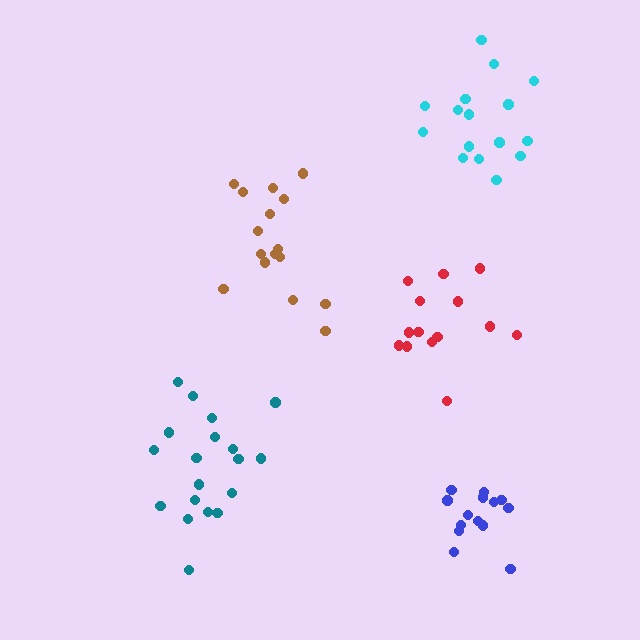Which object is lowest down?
The blue cluster is bottommost.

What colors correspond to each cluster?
The clusters are colored: brown, cyan, blue, teal, red.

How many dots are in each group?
Group 1: 16 dots, Group 2: 16 dots, Group 3: 14 dots, Group 4: 19 dots, Group 5: 14 dots (79 total).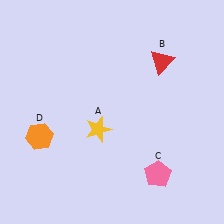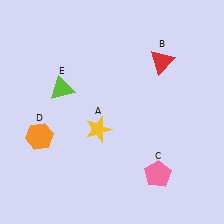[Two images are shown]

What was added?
A lime triangle (E) was added in Image 2.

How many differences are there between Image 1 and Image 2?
There is 1 difference between the two images.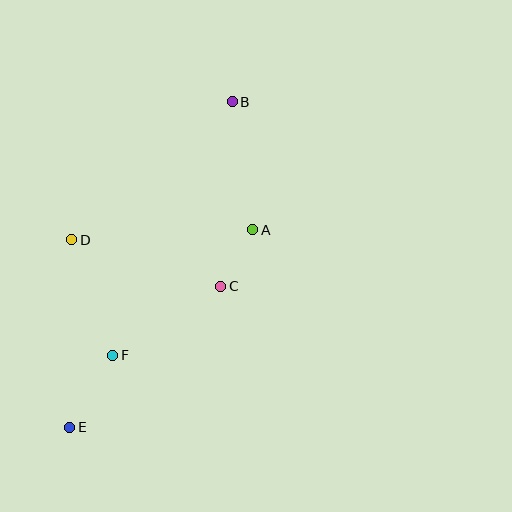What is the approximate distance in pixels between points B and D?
The distance between B and D is approximately 212 pixels.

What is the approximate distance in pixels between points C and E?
The distance between C and E is approximately 207 pixels.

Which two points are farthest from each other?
Points B and E are farthest from each other.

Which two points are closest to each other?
Points A and C are closest to each other.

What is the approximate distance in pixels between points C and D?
The distance between C and D is approximately 156 pixels.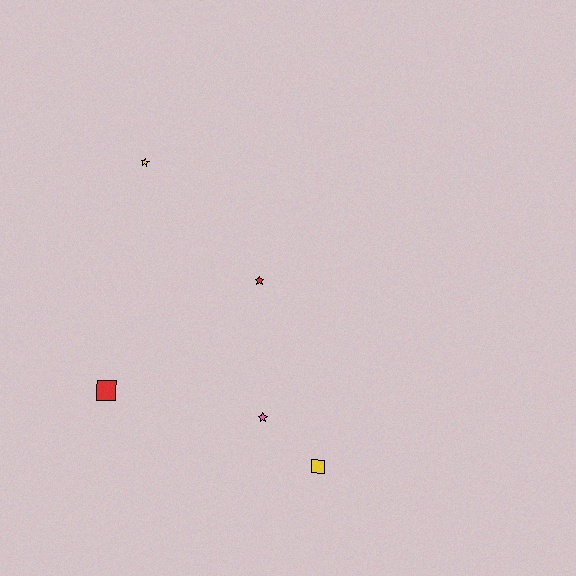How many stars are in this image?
There are 3 stars.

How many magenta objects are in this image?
There are no magenta objects.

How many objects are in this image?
There are 5 objects.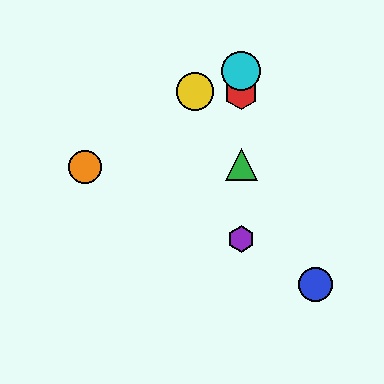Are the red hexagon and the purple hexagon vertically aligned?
Yes, both are at x≈241.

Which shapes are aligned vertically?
The red hexagon, the green triangle, the purple hexagon, the cyan circle are aligned vertically.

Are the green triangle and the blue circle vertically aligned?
No, the green triangle is at x≈241 and the blue circle is at x≈315.